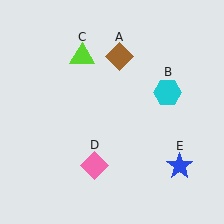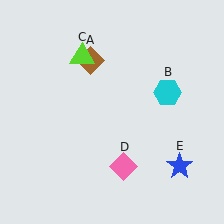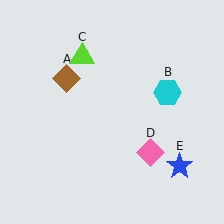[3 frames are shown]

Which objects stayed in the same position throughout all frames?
Cyan hexagon (object B) and lime triangle (object C) and blue star (object E) remained stationary.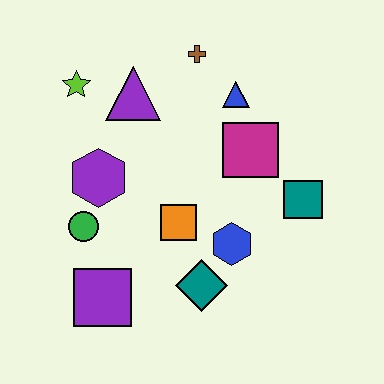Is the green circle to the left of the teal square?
Yes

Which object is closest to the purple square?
The green circle is closest to the purple square.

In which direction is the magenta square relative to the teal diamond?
The magenta square is above the teal diamond.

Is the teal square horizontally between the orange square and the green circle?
No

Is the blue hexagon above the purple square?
Yes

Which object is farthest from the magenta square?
The purple square is farthest from the magenta square.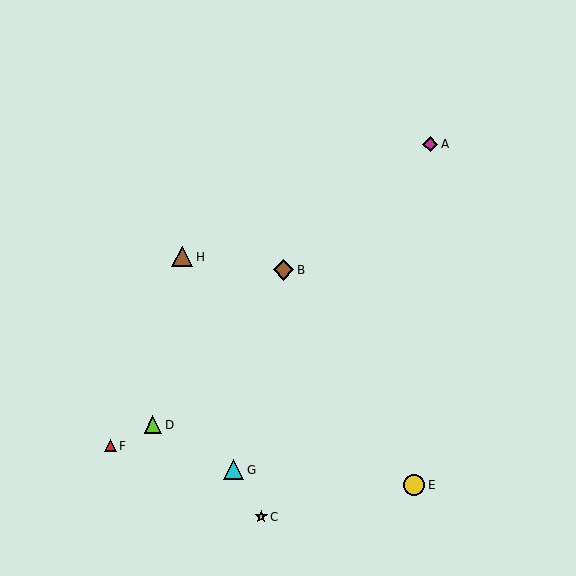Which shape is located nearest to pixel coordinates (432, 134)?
The magenta diamond (labeled A) at (430, 144) is nearest to that location.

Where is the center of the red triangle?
The center of the red triangle is at (110, 446).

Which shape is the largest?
The yellow circle (labeled E) is the largest.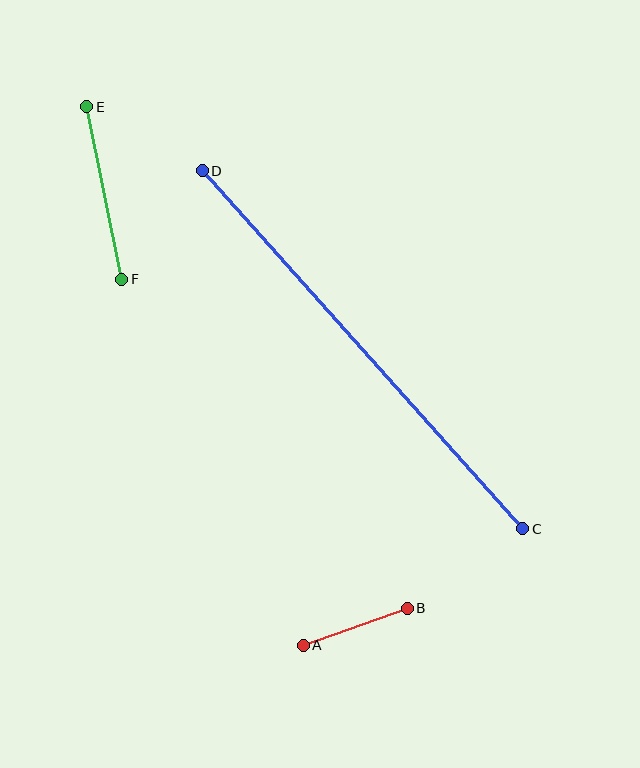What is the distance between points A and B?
The distance is approximately 110 pixels.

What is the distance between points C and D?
The distance is approximately 481 pixels.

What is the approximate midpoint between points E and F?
The midpoint is at approximately (104, 193) pixels.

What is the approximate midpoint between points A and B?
The midpoint is at approximately (355, 627) pixels.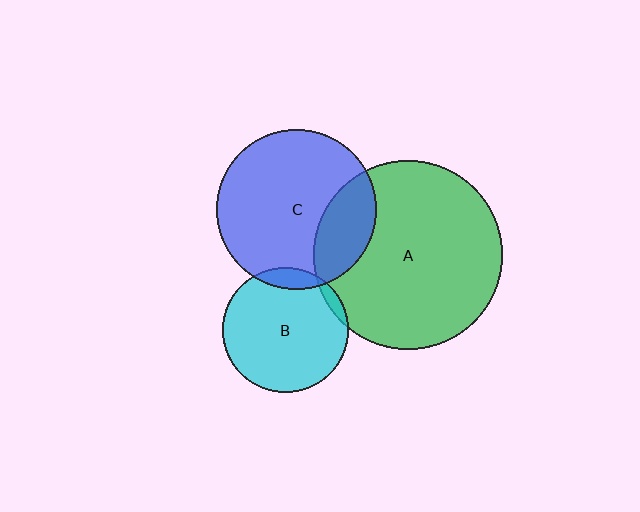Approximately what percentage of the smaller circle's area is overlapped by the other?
Approximately 25%.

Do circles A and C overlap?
Yes.